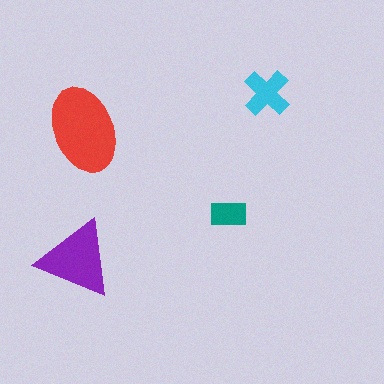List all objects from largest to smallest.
The red ellipse, the purple triangle, the cyan cross, the teal rectangle.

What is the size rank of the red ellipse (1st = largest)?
1st.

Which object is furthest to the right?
The cyan cross is rightmost.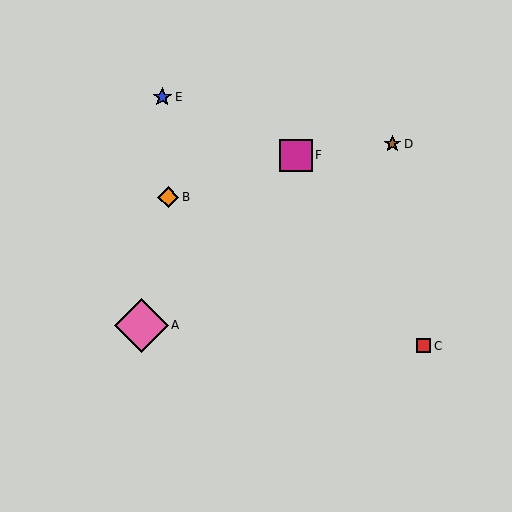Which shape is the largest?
The pink diamond (labeled A) is the largest.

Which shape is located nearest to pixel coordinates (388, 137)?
The brown star (labeled D) at (392, 144) is nearest to that location.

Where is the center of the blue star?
The center of the blue star is at (162, 97).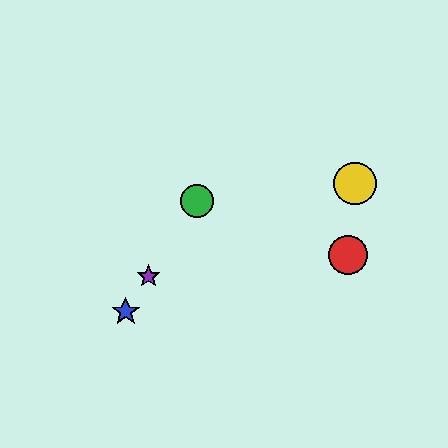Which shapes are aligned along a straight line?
The blue star, the green circle, the purple star are aligned along a straight line.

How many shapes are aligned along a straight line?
3 shapes (the blue star, the green circle, the purple star) are aligned along a straight line.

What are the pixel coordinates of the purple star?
The purple star is at (148, 277).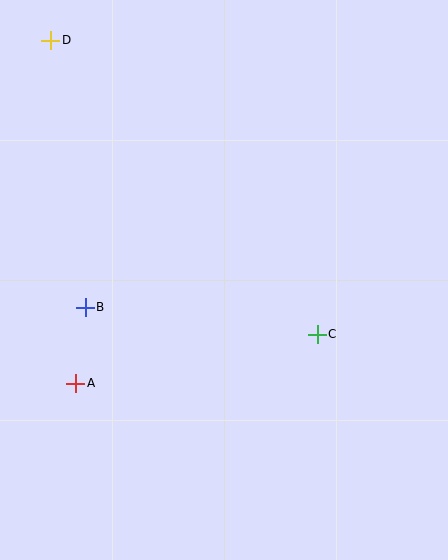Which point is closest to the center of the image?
Point C at (317, 334) is closest to the center.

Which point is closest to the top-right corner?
Point C is closest to the top-right corner.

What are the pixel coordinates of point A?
Point A is at (76, 383).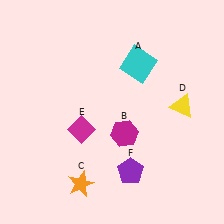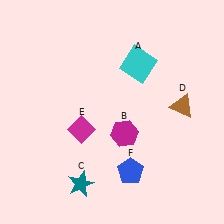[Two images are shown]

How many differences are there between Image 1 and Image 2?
There are 3 differences between the two images.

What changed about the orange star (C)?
In Image 1, C is orange. In Image 2, it changed to teal.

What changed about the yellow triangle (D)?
In Image 1, D is yellow. In Image 2, it changed to brown.